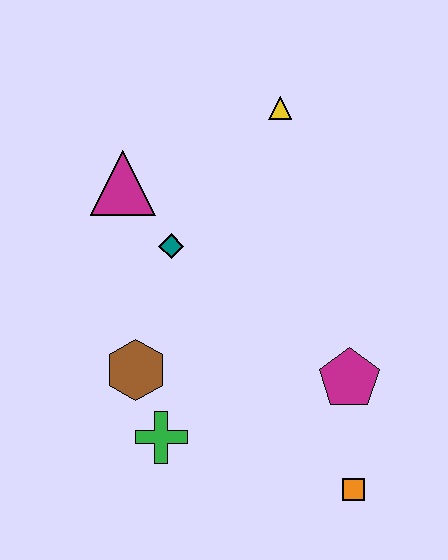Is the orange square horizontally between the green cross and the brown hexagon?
No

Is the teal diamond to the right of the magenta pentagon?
No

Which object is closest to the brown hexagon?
The green cross is closest to the brown hexagon.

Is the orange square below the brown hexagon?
Yes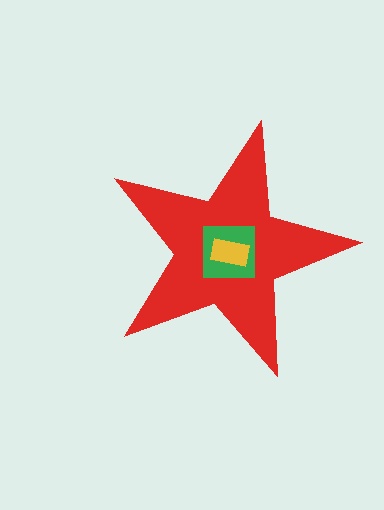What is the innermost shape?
The yellow rectangle.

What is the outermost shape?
The red star.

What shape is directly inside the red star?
The green square.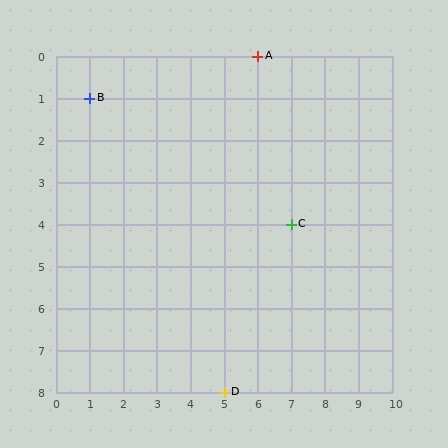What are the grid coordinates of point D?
Point D is at grid coordinates (5, 8).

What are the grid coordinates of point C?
Point C is at grid coordinates (7, 4).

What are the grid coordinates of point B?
Point B is at grid coordinates (1, 1).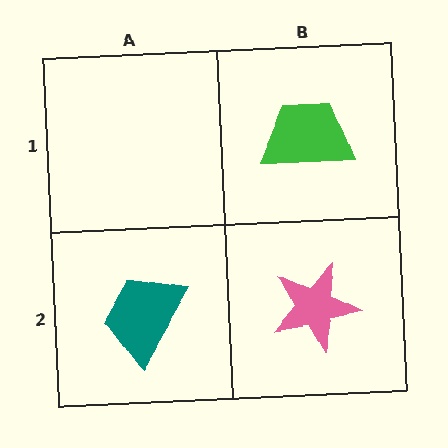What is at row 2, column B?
A pink star.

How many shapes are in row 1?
1 shape.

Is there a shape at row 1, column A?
No, that cell is empty.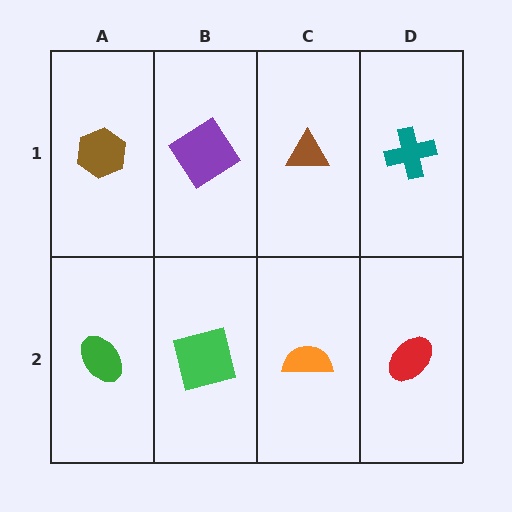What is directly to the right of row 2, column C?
A red ellipse.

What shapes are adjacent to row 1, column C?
An orange semicircle (row 2, column C), a purple diamond (row 1, column B), a teal cross (row 1, column D).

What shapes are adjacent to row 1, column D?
A red ellipse (row 2, column D), a brown triangle (row 1, column C).